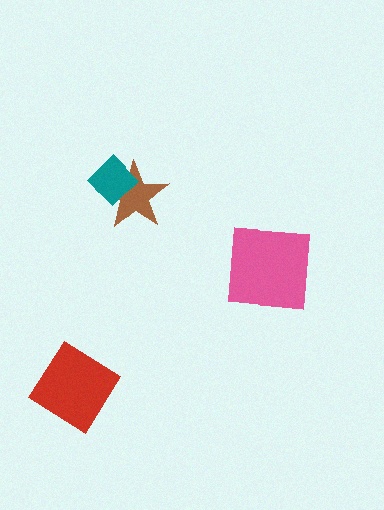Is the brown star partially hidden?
Yes, it is partially covered by another shape.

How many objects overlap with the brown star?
1 object overlaps with the brown star.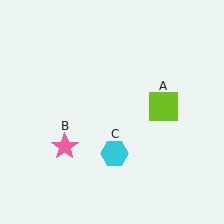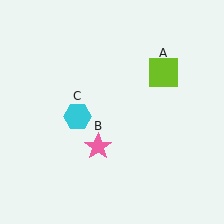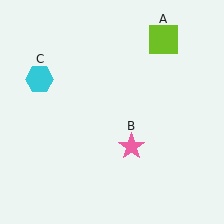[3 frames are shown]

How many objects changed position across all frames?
3 objects changed position: lime square (object A), pink star (object B), cyan hexagon (object C).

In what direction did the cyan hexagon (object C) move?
The cyan hexagon (object C) moved up and to the left.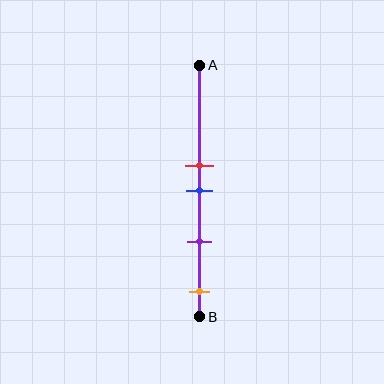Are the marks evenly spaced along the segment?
No, the marks are not evenly spaced.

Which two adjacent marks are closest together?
The red and blue marks are the closest adjacent pair.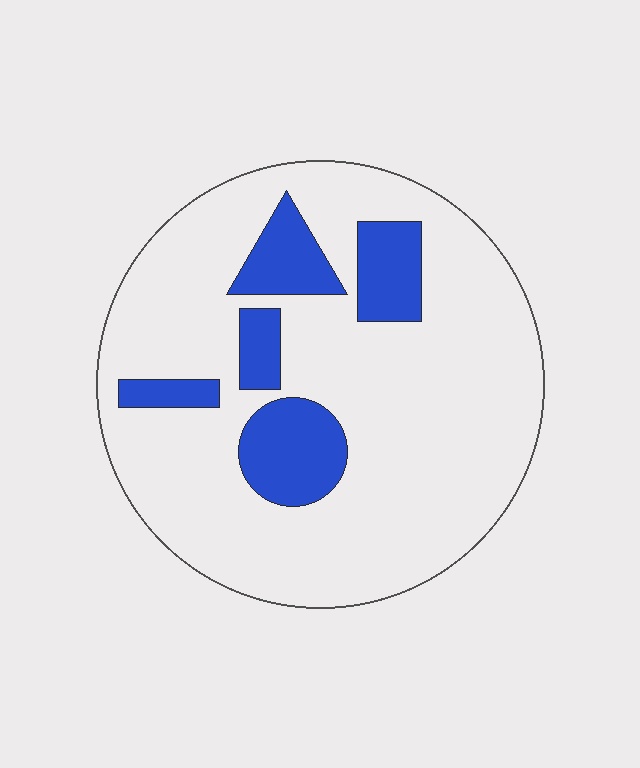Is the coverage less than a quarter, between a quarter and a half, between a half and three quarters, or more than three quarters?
Less than a quarter.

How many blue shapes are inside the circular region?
5.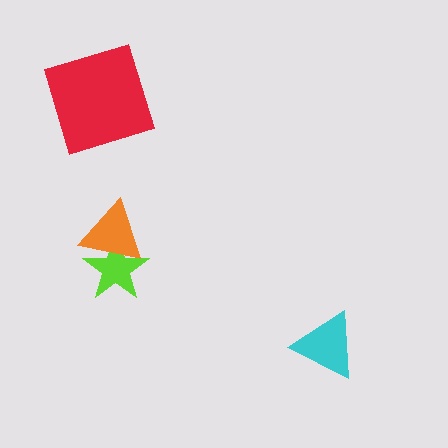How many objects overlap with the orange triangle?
1 object overlaps with the orange triangle.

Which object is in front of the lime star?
The orange triangle is in front of the lime star.